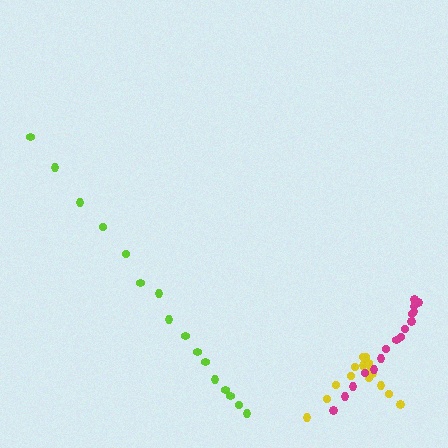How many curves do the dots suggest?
There are 3 distinct paths.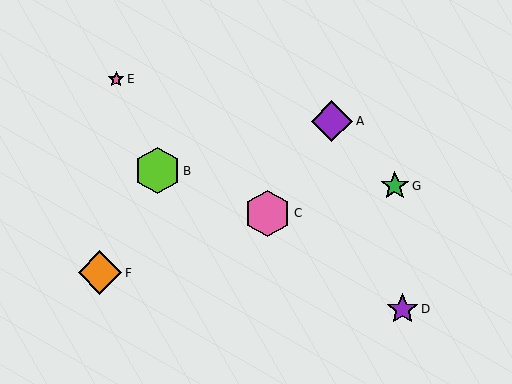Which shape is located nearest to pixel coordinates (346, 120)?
The purple diamond (labeled A) at (332, 121) is nearest to that location.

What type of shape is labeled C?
Shape C is a pink hexagon.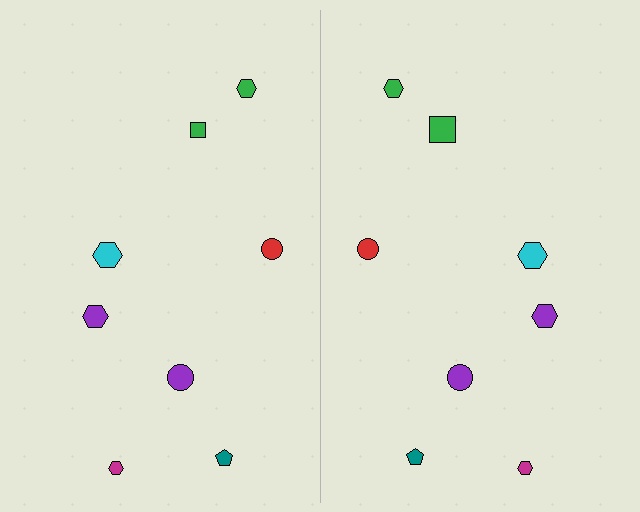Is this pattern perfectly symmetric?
No, the pattern is not perfectly symmetric. The green square on the right side has a different size than its mirror counterpart.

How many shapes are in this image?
There are 16 shapes in this image.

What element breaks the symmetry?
The green square on the right side has a different size than its mirror counterpart.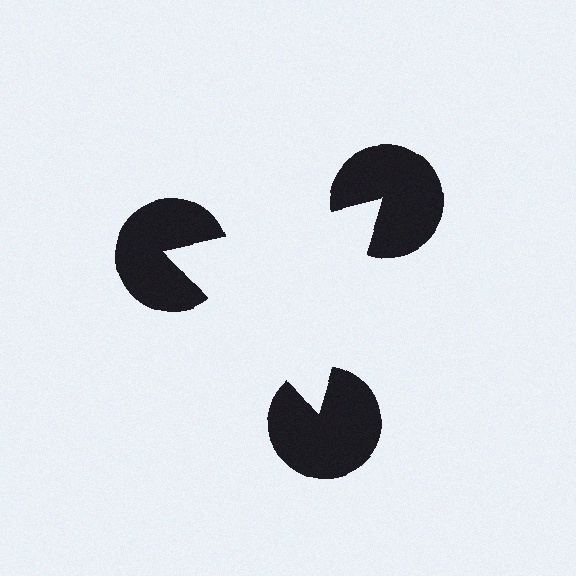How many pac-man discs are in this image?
There are 3 — one at each vertex of the illusory triangle.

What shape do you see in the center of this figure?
An illusory triangle — its edges are inferred from the aligned wedge cuts in the pac-man discs, not physically drawn.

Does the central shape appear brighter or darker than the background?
It typically appears slightly brighter than the background, even though no actual brightness change is drawn.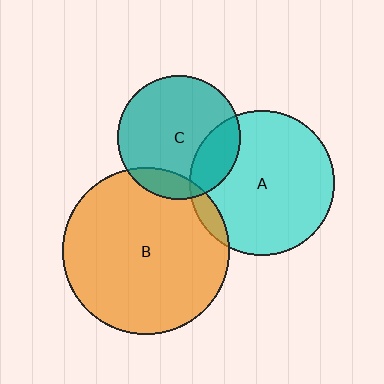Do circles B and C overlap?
Yes.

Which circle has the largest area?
Circle B (orange).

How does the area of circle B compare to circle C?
Approximately 1.8 times.